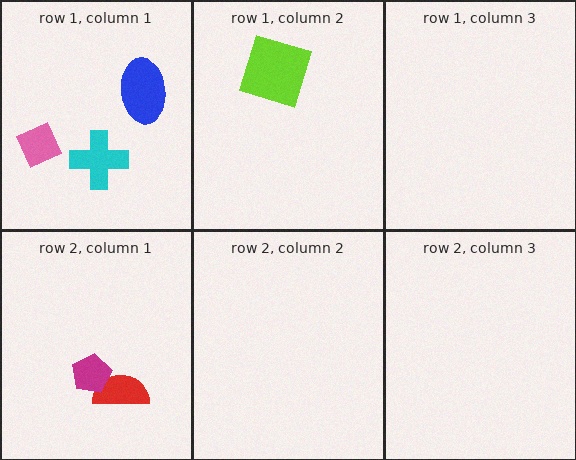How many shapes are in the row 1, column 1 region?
3.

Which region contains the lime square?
The row 1, column 2 region.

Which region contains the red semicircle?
The row 2, column 1 region.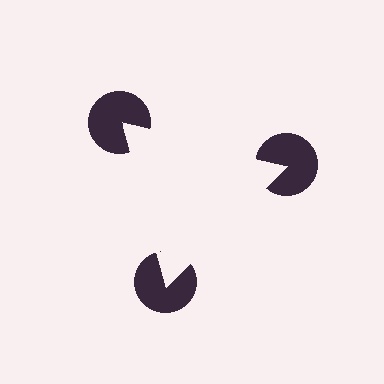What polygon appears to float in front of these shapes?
An illusory triangle — its edges are inferred from the aligned wedge cuts in the pac-man discs, not physically drawn.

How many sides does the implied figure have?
3 sides.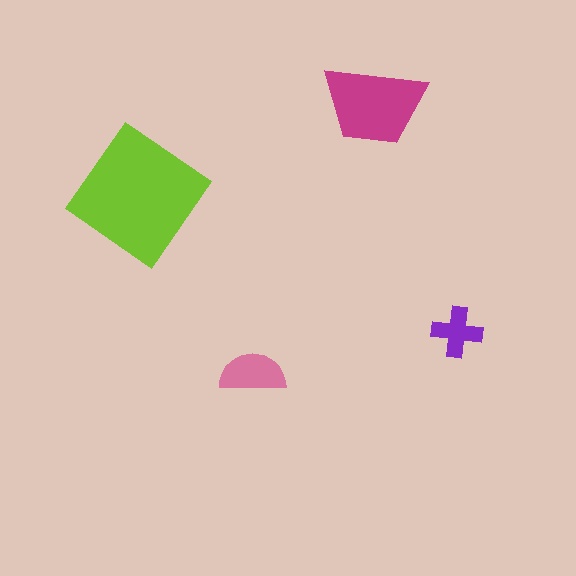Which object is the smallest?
The purple cross.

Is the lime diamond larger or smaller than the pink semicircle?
Larger.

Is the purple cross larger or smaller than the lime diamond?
Smaller.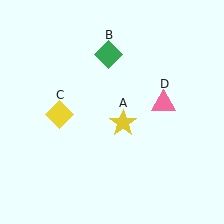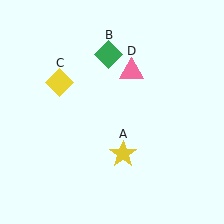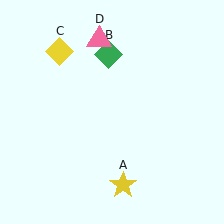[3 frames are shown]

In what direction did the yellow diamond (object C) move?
The yellow diamond (object C) moved up.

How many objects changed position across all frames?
3 objects changed position: yellow star (object A), yellow diamond (object C), pink triangle (object D).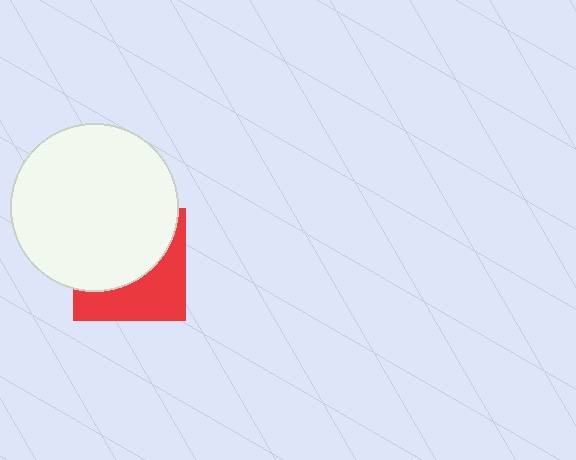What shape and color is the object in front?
The object in front is a white circle.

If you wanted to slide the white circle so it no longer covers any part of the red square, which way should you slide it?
Slide it up — that is the most direct way to separate the two shapes.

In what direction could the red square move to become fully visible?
The red square could move down. That would shift it out from behind the white circle entirely.